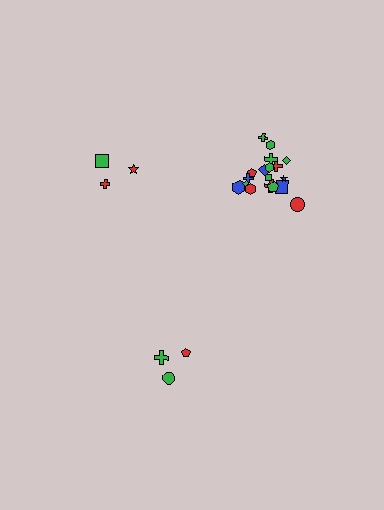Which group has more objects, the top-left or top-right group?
The top-right group.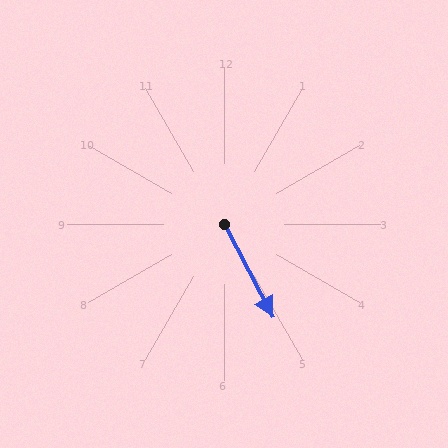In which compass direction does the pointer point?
Southeast.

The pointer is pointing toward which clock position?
Roughly 5 o'clock.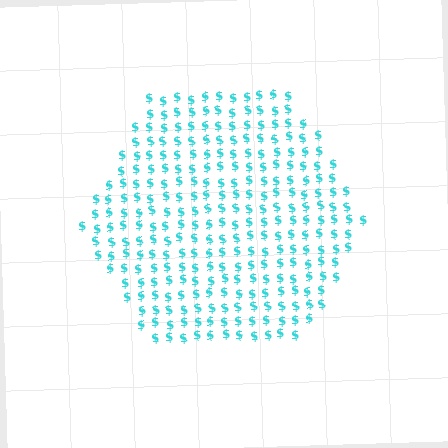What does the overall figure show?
The overall figure shows a hexagon.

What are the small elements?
The small elements are dollar signs.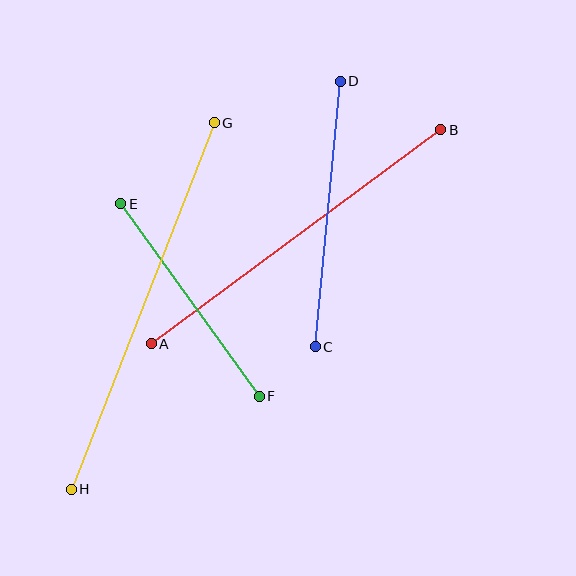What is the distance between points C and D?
The distance is approximately 266 pixels.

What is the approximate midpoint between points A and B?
The midpoint is at approximately (296, 237) pixels.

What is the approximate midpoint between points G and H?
The midpoint is at approximately (143, 306) pixels.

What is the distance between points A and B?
The distance is approximately 360 pixels.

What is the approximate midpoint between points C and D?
The midpoint is at approximately (328, 214) pixels.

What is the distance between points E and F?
The distance is approximately 237 pixels.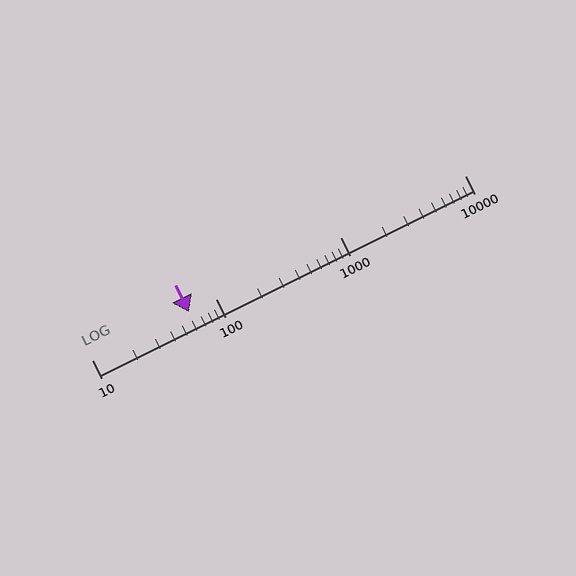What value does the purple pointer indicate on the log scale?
The pointer indicates approximately 61.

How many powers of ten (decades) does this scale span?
The scale spans 3 decades, from 10 to 10000.